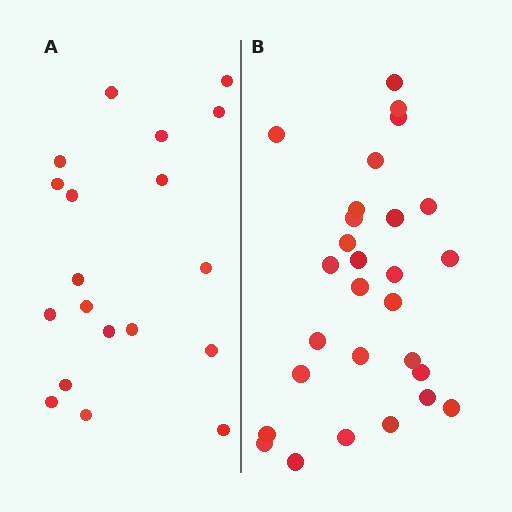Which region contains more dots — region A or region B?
Region B (the right region) has more dots.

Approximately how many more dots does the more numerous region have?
Region B has roughly 8 or so more dots than region A.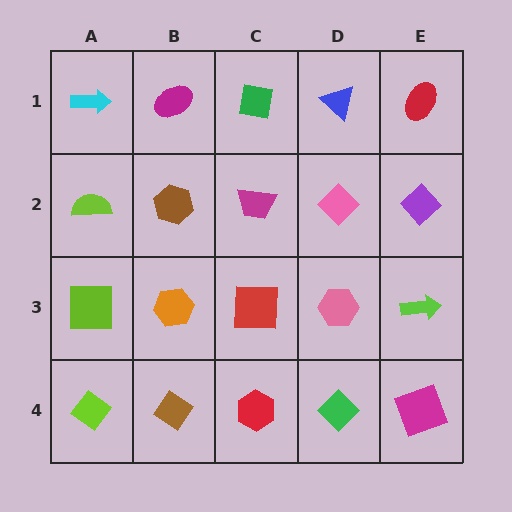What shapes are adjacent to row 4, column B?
An orange hexagon (row 3, column B), a lime diamond (row 4, column A), a red hexagon (row 4, column C).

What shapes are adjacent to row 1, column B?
A brown hexagon (row 2, column B), a cyan arrow (row 1, column A), a green square (row 1, column C).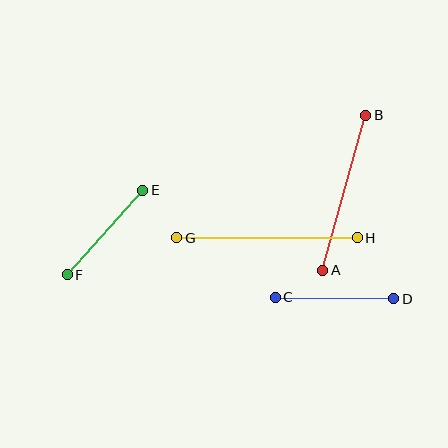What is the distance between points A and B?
The distance is approximately 161 pixels.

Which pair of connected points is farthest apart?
Points G and H are farthest apart.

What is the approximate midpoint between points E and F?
The midpoint is at approximately (105, 232) pixels.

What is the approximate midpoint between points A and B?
The midpoint is at approximately (344, 193) pixels.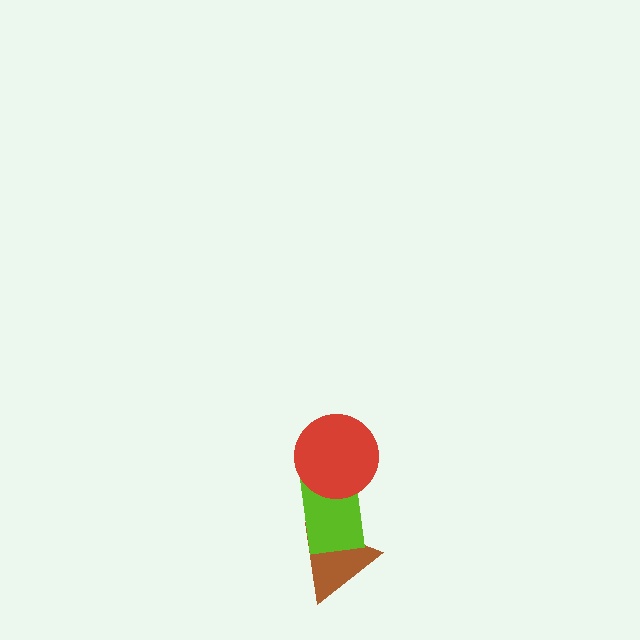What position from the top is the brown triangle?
The brown triangle is 3rd from the top.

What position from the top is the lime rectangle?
The lime rectangle is 2nd from the top.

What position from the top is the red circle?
The red circle is 1st from the top.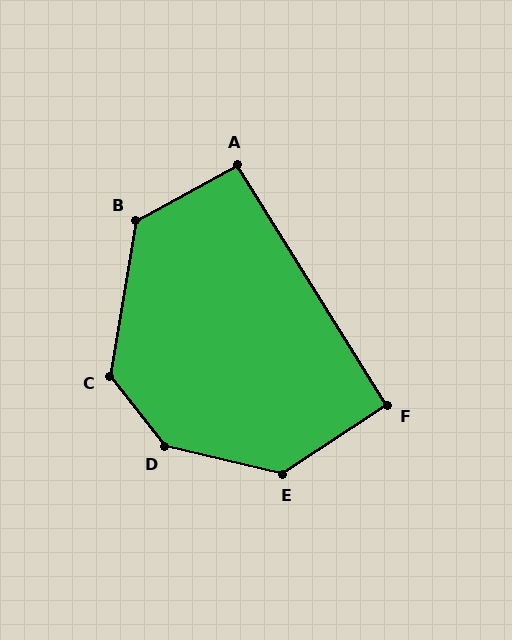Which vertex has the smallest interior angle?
F, at approximately 91 degrees.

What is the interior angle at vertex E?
Approximately 134 degrees (obtuse).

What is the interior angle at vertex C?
Approximately 133 degrees (obtuse).